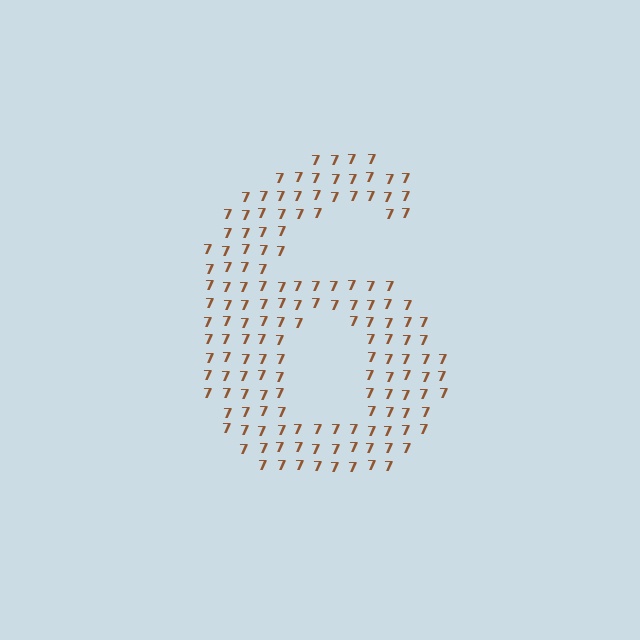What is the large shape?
The large shape is the digit 6.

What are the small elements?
The small elements are digit 7's.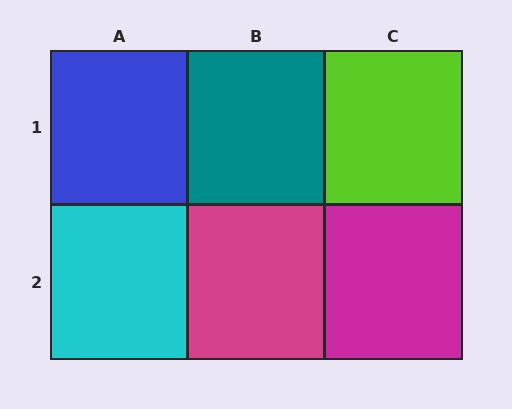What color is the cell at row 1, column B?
Teal.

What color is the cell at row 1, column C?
Lime.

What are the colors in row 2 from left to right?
Cyan, magenta, magenta.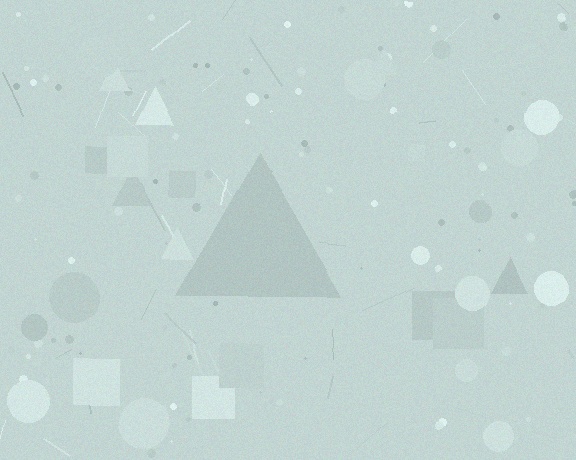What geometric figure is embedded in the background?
A triangle is embedded in the background.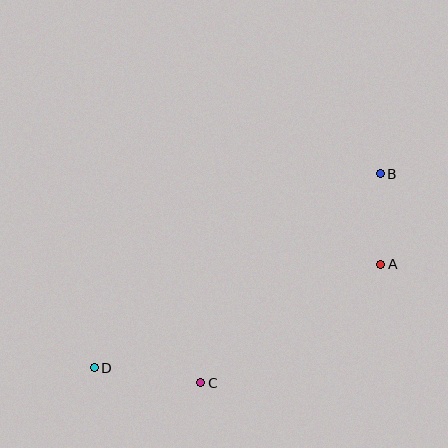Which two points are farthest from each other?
Points B and D are farthest from each other.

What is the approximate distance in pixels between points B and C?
The distance between B and C is approximately 276 pixels.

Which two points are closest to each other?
Points A and B are closest to each other.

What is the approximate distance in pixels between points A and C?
The distance between A and C is approximately 215 pixels.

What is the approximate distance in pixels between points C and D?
The distance between C and D is approximately 108 pixels.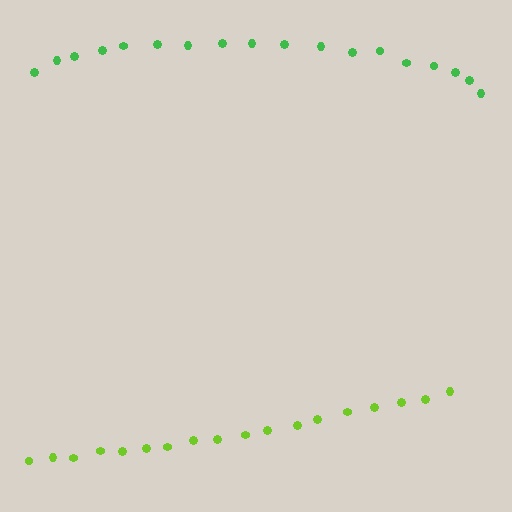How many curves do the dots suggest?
There are 2 distinct paths.